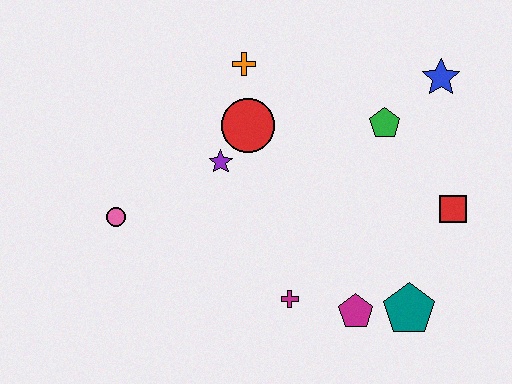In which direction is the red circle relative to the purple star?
The red circle is above the purple star.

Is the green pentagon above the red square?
Yes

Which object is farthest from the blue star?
The pink circle is farthest from the blue star.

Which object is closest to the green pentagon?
The blue star is closest to the green pentagon.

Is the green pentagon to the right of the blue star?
No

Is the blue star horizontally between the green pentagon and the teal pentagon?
No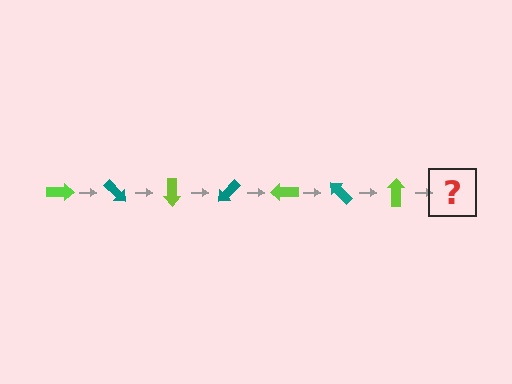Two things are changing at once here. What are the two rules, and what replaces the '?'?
The two rules are that it rotates 45 degrees each step and the color cycles through lime and teal. The '?' should be a teal arrow, rotated 315 degrees from the start.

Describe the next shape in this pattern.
It should be a teal arrow, rotated 315 degrees from the start.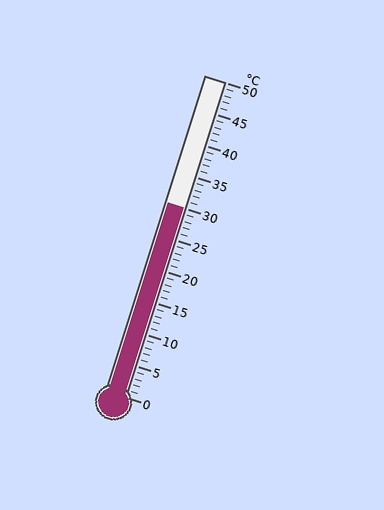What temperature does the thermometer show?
The thermometer shows approximately 30°C.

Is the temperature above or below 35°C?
The temperature is below 35°C.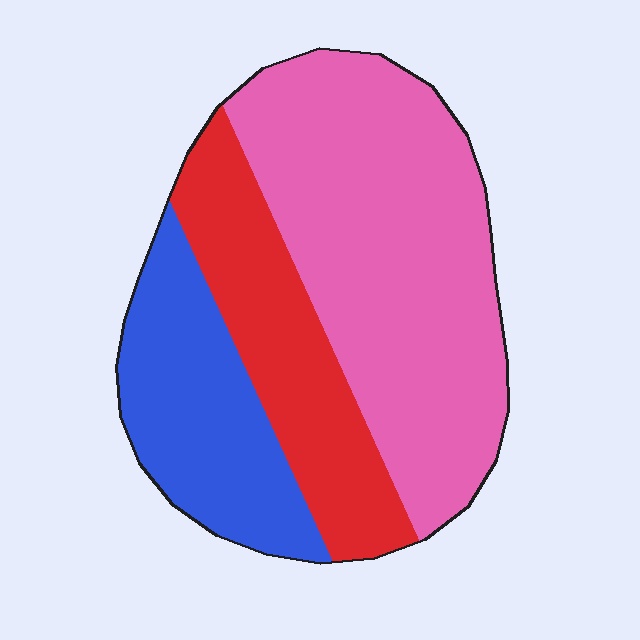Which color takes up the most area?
Pink, at roughly 50%.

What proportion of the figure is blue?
Blue covers 23% of the figure.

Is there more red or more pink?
Pink.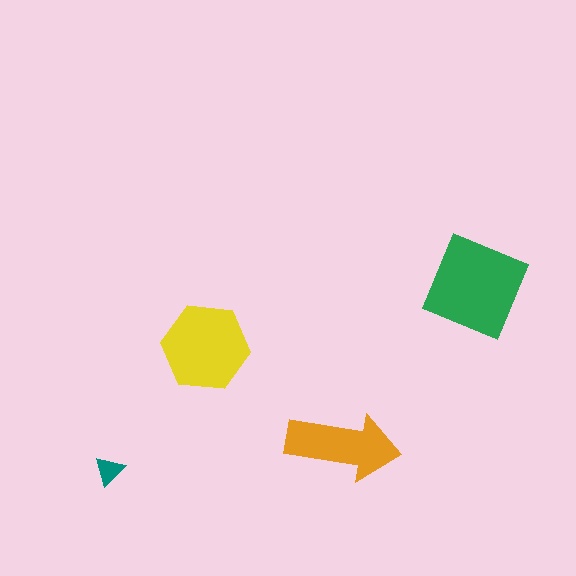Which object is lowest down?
The teal triangle is bottommost.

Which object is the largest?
The green square.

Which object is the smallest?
The teal triangle.